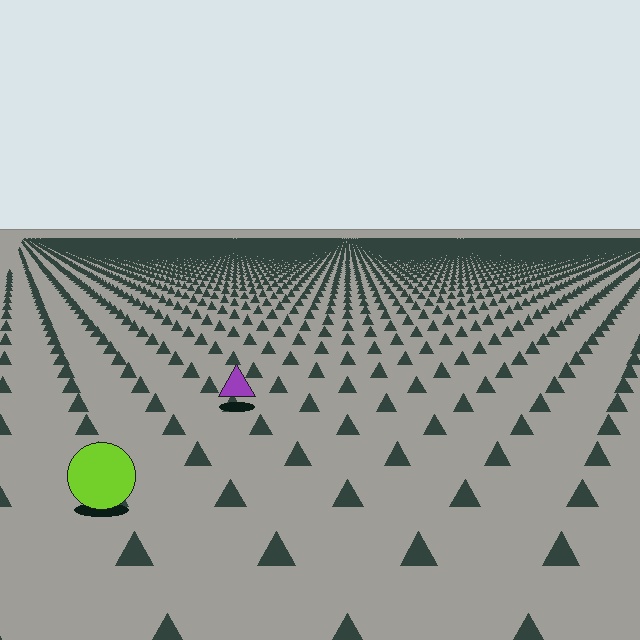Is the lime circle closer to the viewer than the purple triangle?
Yes. The lime circle is closer — you can tell from the texture gradient: the ground texture is coarser near it.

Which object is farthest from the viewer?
The purple triangle is farthest from the viewer. It appears smaller and the ground texture around it is denser.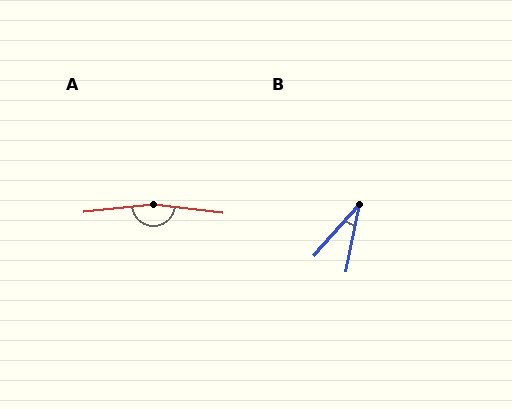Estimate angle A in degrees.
Approximately 168 degrees.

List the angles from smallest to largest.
B (30°), A (168°).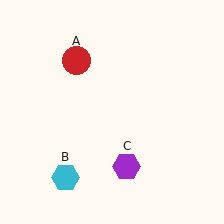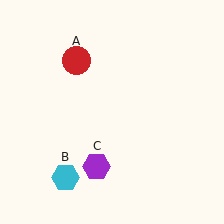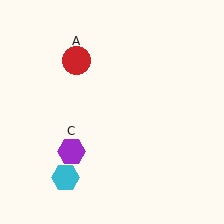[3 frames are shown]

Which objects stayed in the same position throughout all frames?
Red circle (object A) and cyan hexagon (object B) remained stationary.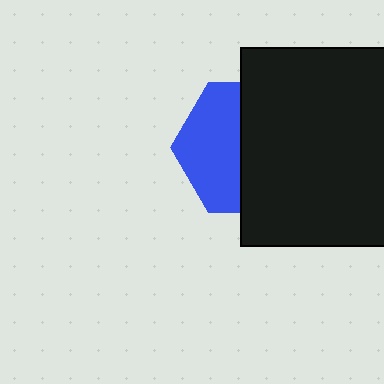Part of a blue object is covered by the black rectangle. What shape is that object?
It is a hexagon.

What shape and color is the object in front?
The object in front is a black rectangle.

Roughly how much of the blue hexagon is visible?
A small part of it is visible (roughly 44%).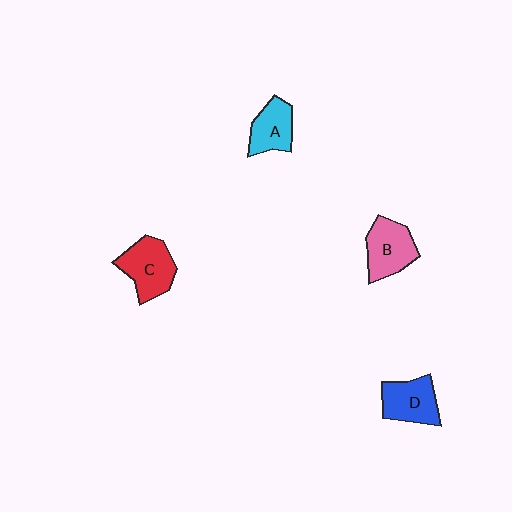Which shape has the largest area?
Shape C (red).